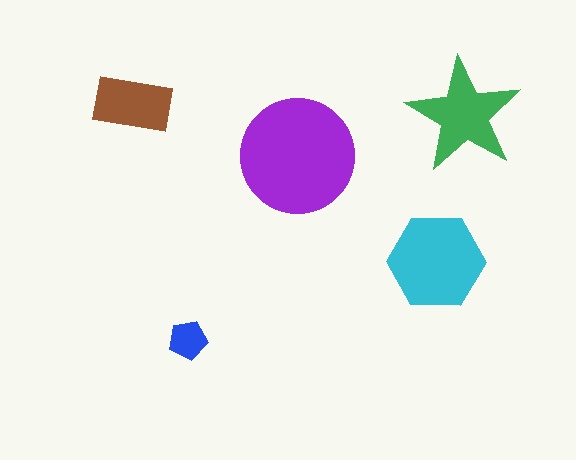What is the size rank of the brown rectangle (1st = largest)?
4th.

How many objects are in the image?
There are 5 objects in the image.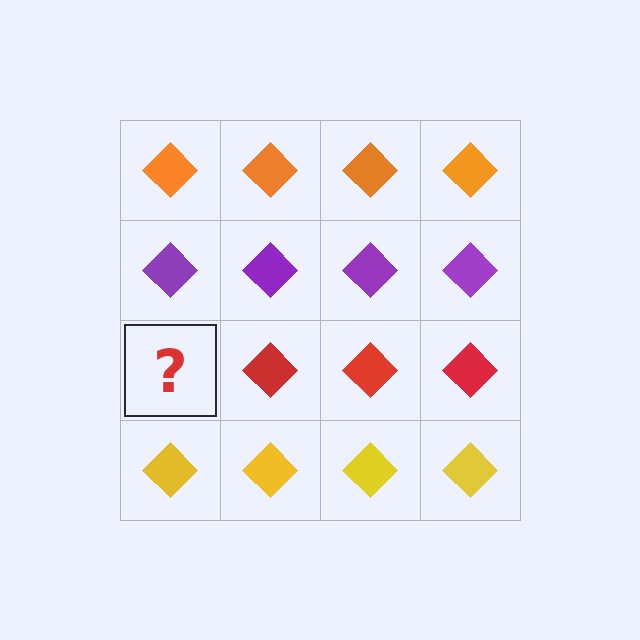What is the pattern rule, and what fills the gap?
The rule is that each row has a consistent color. The gap should be filled with a red diamond.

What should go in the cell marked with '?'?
The missing cell should contain a red diamond.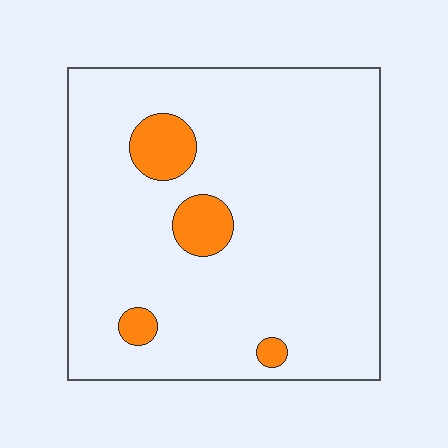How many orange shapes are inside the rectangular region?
4.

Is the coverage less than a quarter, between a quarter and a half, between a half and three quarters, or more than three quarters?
Less than a quarter.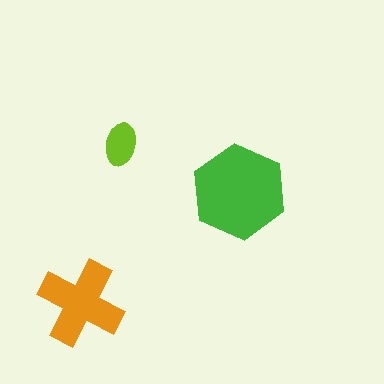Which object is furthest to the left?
The orange cross is leftmost.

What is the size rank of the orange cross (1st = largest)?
2nd.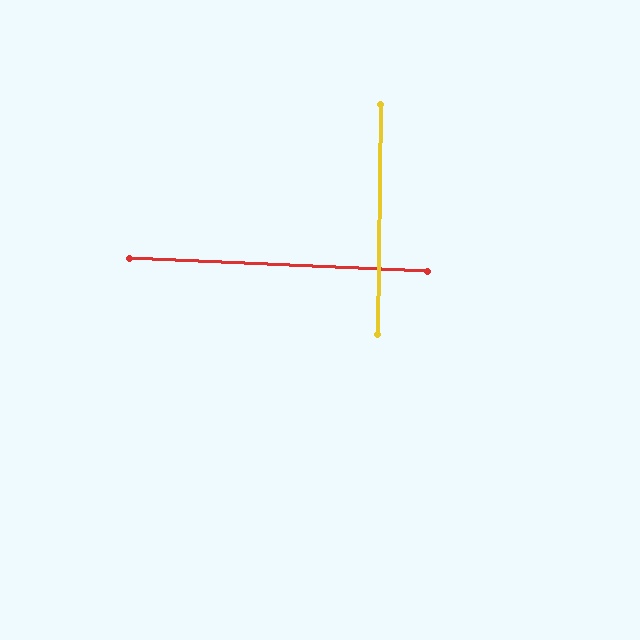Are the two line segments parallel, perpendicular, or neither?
Perpendicular — they meet at approximately 88°.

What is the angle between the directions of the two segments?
Approximately 88 degrees.